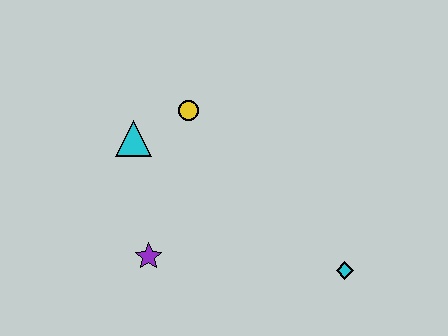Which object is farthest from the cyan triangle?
The cyan diamond is farthest from the cyan triangle.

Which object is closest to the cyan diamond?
The purple star is closest to the cyan diamond.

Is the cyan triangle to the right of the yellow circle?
No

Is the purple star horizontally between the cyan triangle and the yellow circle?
Yes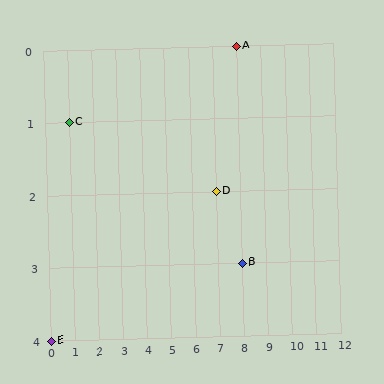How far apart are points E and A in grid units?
Points E and A are 8 columns and 4 rows apart (about 8.9 grid units diagonally).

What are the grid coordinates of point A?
Point A is at grid coordinates (8, 0).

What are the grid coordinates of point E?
Point E is at grid coordinates (0, 4).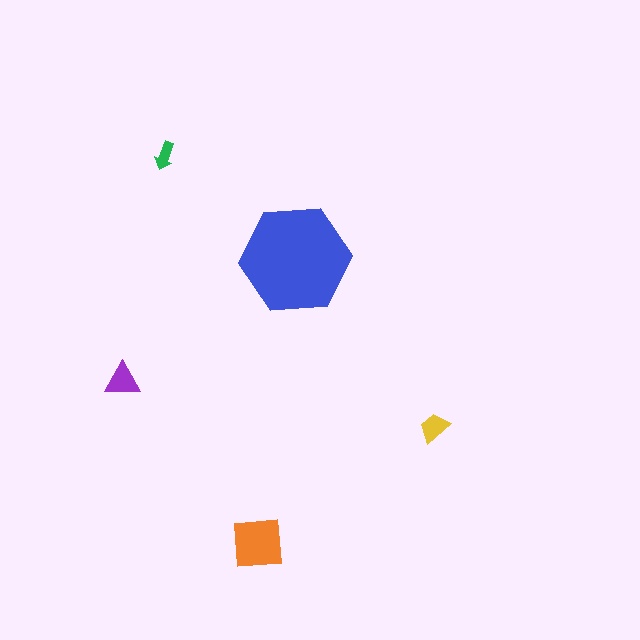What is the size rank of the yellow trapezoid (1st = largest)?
4th.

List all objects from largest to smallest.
The blue hexagon, the orange square, the purple triangle, the yellow trapezoid, the green arrow.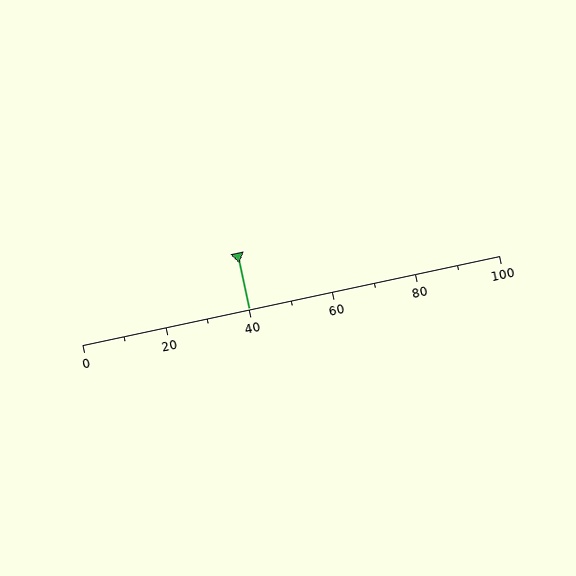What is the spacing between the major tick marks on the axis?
The major ticks are spaced 20 apart.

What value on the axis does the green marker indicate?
The marker indicates approximately 40.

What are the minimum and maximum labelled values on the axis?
The axis runs from 0 to 100.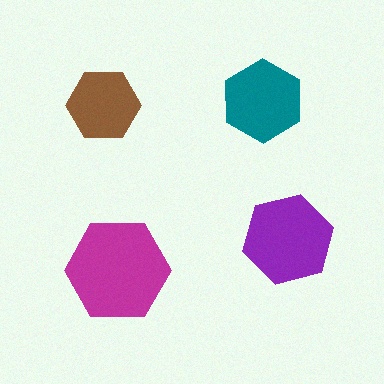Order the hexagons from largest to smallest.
the magenta one, the purple one, the teal one, the brown one.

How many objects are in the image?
There are 4 objects in the image.